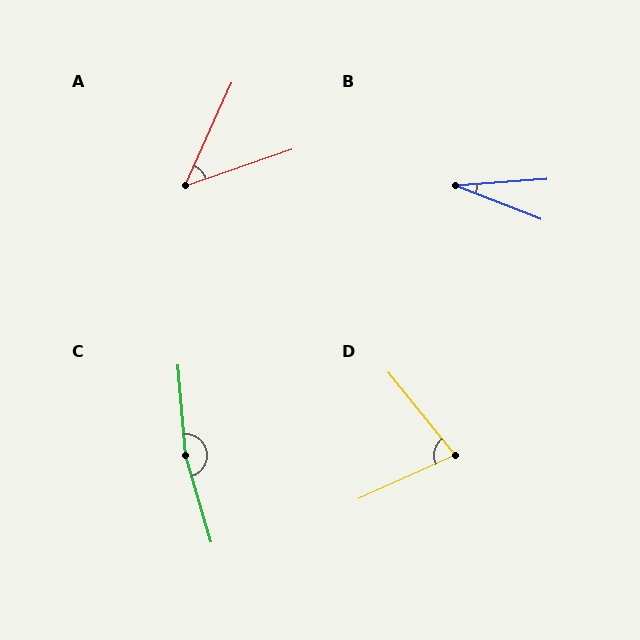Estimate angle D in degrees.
Approximately 75 degrees.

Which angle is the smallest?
B, at approximately 25 degrees.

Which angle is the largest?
C, at approximately 168 degrees.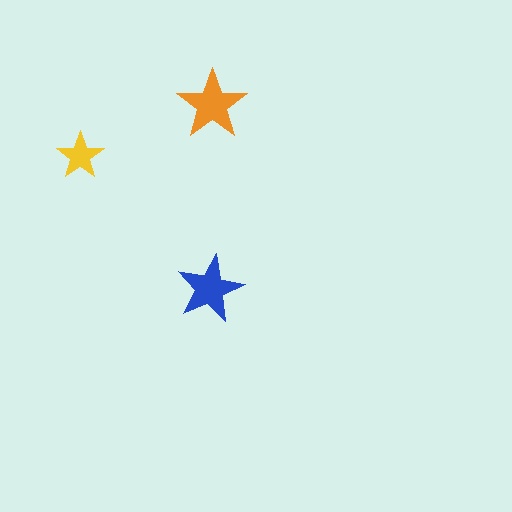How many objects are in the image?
There are 3 objects in the image.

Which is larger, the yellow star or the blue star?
The blue one.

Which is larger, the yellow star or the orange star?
The orange one.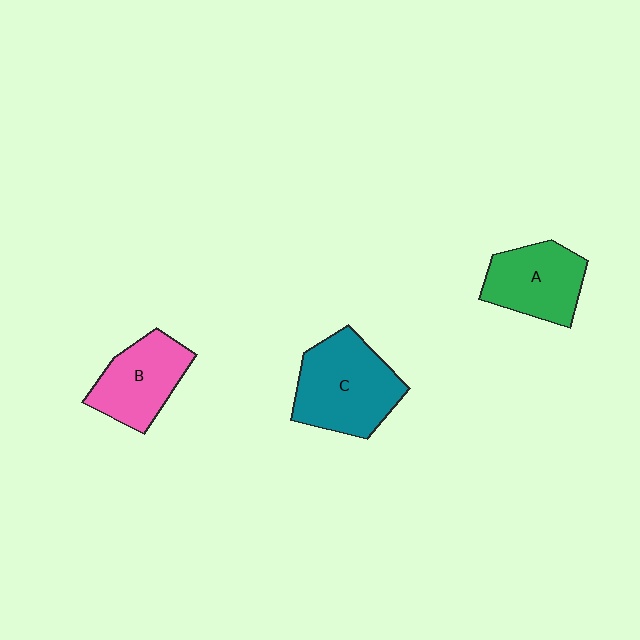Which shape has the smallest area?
Shape B (pink).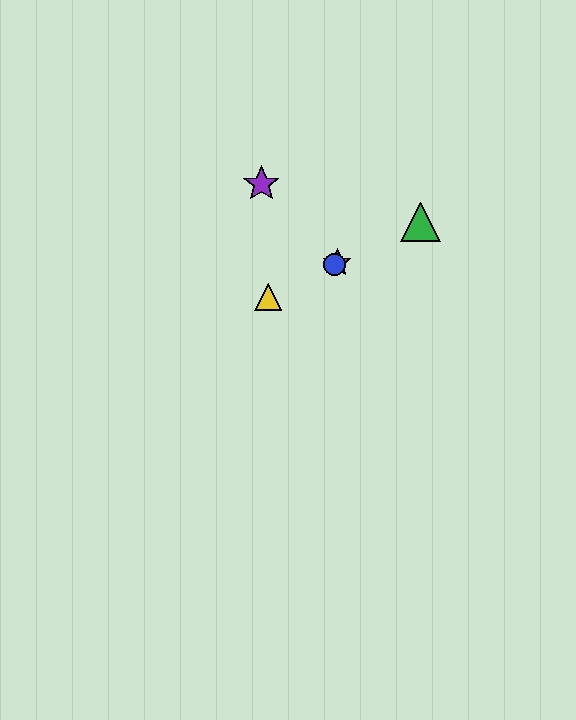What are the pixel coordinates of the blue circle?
The blue circle is at (335, 264).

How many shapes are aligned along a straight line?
4 shapes (the red star, the blue circle, the green triangle, the yellow triangle) are aligned along a straight line.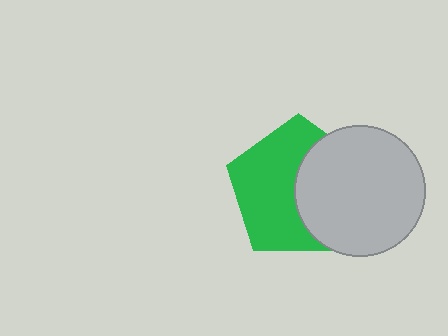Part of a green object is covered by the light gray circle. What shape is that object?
It is a pentagon.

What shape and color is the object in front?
The object in front is a light gray circle.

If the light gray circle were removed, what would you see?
You would see the complete green pentagon.